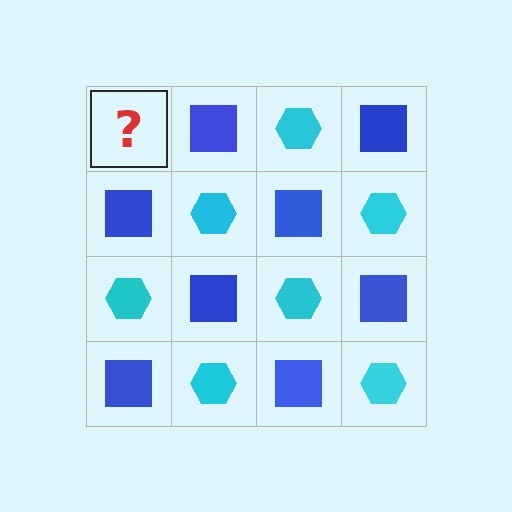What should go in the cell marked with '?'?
The missing cell should contain a cyan hexagon.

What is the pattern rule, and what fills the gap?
The rule is that it alternates cyan hexagon and blue square in a checkerboard pattern. The gap should be filled with a cyan hexagon.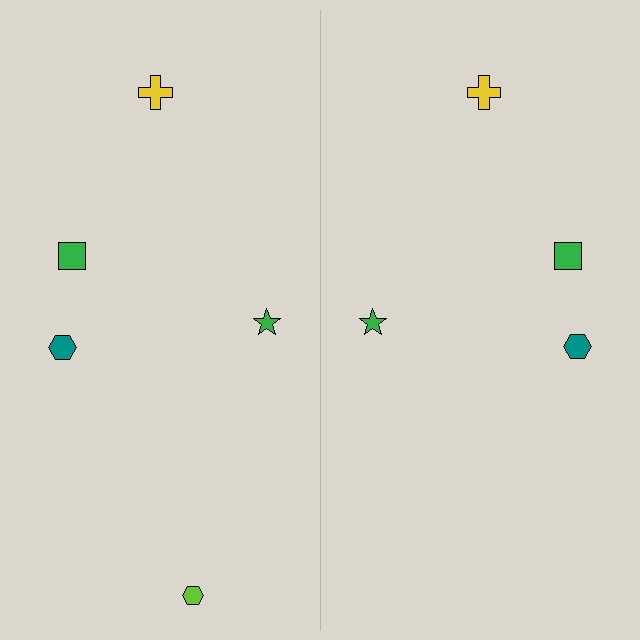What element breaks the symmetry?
A lime hexagon is missing from the right side.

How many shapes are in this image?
There are 9 shapes in this image.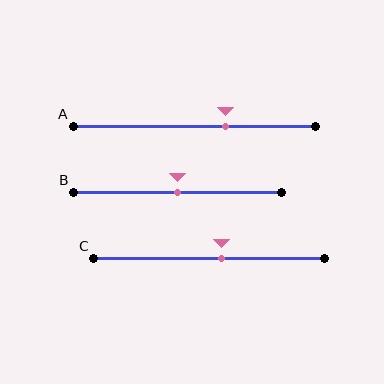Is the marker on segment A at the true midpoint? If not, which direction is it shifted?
No, the marker on segment A is shifted to the right by about 13% of the segment length.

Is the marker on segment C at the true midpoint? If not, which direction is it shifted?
No, the marker on segment C is shifted to the right by about 6% of the segment length.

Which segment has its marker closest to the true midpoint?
Segment B has its marker closest to the true midpoint.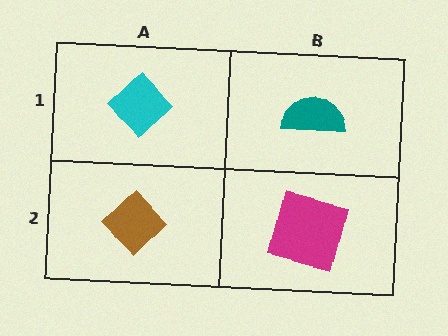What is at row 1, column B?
A teal semicircle.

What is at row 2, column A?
A brown diamond.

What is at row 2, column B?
A magenta square.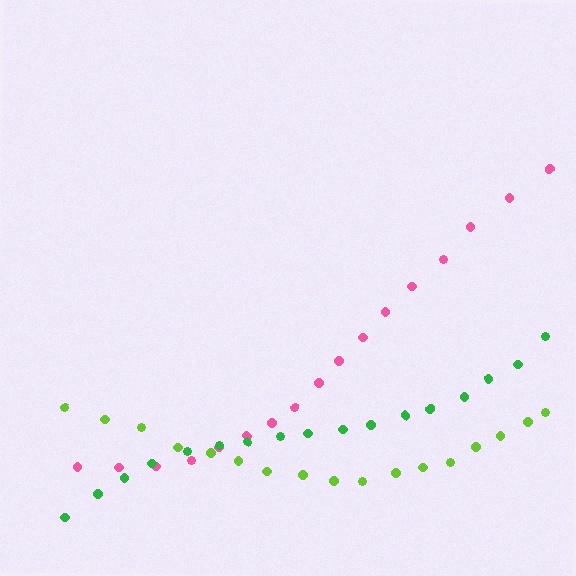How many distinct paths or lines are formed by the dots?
There are 3 distinct paths.